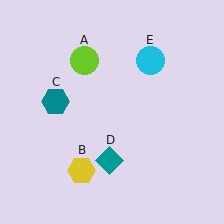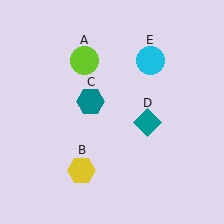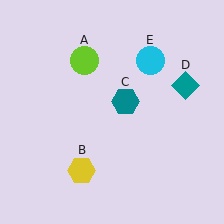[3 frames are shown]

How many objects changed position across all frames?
2 objects changed position: teal hexagon (object C), teal diamond (object D).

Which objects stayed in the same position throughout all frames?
Lime circle (object A) and yellow hexagon (object B) and cyan circle (object E) remained stationary.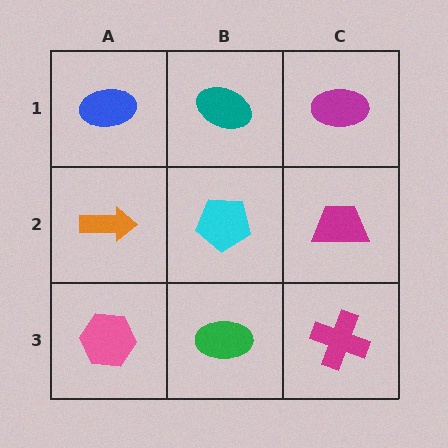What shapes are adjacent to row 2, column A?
A blue ellipse (row 1, column A), a pink hexagon (row 3, column A), a cyan pentagon (row 2, column B).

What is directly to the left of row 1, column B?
A blue ellipse.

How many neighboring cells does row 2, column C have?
3.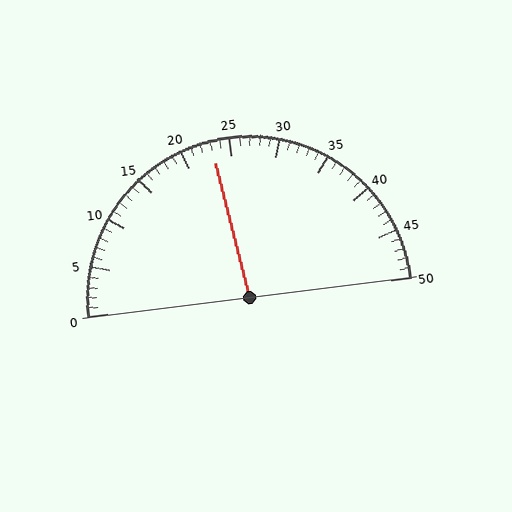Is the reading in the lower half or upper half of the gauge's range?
The reading is in the lower half of the range (0 to 50).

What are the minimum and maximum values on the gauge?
The gauge ranges from 0 to 50.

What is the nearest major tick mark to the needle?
The nearest major tick mark is 25.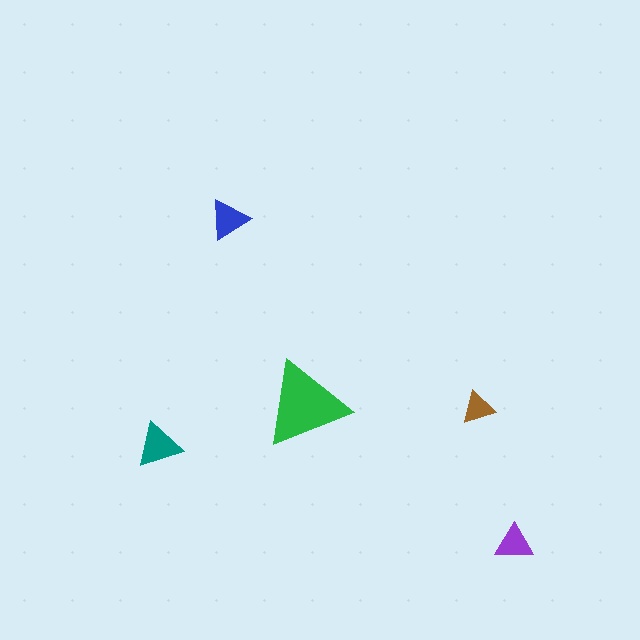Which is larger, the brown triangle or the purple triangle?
The purple one.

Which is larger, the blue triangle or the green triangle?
The green one.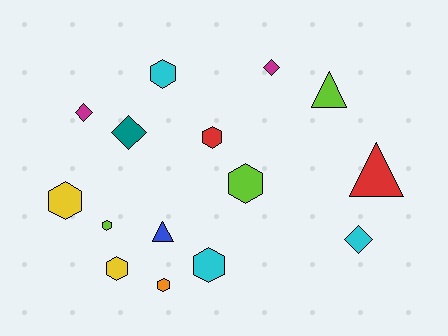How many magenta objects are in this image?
There are 2 magenta objects.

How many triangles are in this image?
There are 3 triangles.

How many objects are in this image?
There are 15 objects.